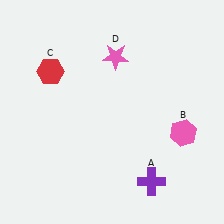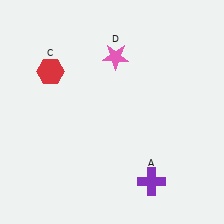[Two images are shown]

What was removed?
The pink hexagon (B) was removed in Image 2.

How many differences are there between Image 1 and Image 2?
There is 1 difference between the two images.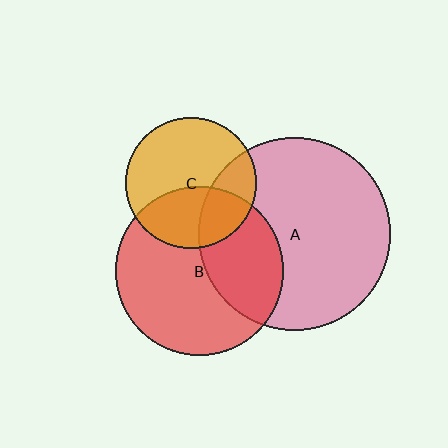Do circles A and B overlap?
Yes.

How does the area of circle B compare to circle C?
Approximately 1.6 times.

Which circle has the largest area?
Circle A (pink).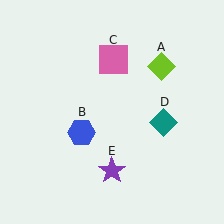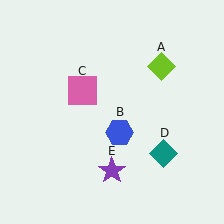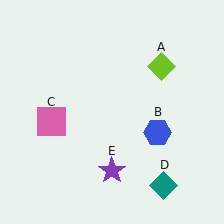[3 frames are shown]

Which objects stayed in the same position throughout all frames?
Lime diamond (object A) and purple star (object E) remained stationary.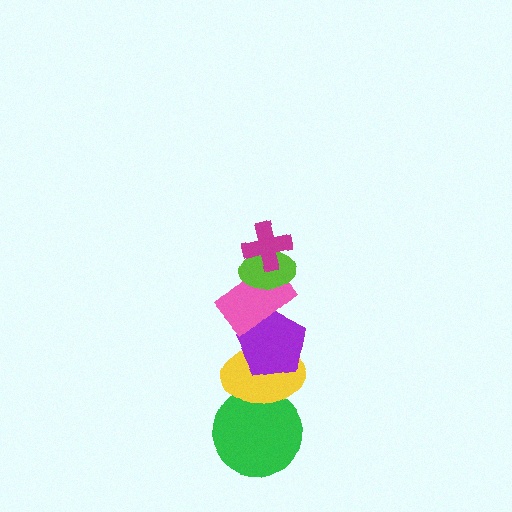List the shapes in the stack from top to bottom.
From top to bottom: the magenta cross, the lime ellipse, the pink rectangle, the purple pentagon, the yellow ellipse, the green circle.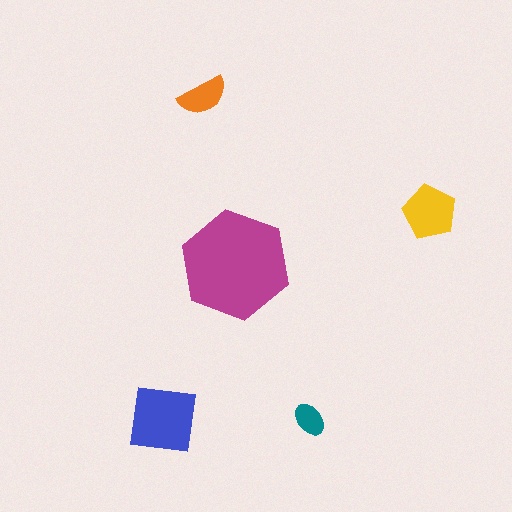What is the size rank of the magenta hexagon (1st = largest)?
1st.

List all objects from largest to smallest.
The magenta hexagon, the blue square, the yellow pentagon, the orange semicircle, the teal ellipse.